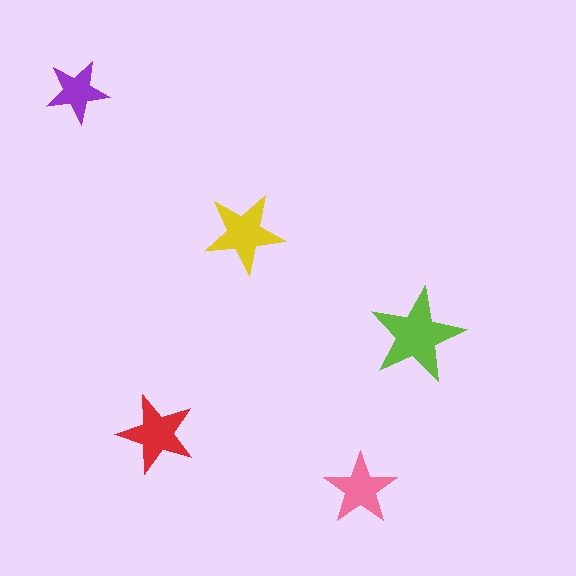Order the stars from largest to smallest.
the lime one, the yellow one, the red one, the pink one, the purple one.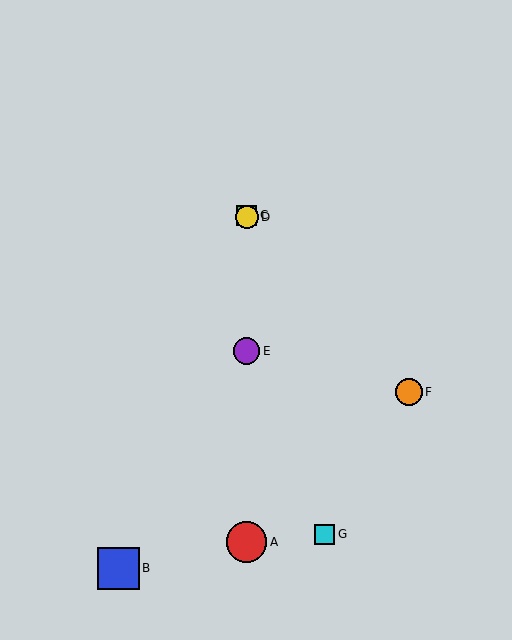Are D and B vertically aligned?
No, D is at x≈247 and B is at x≈118.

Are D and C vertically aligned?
Yes, both are at x≈247.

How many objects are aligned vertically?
4 objects (A, C, D, E) are aligned vertically.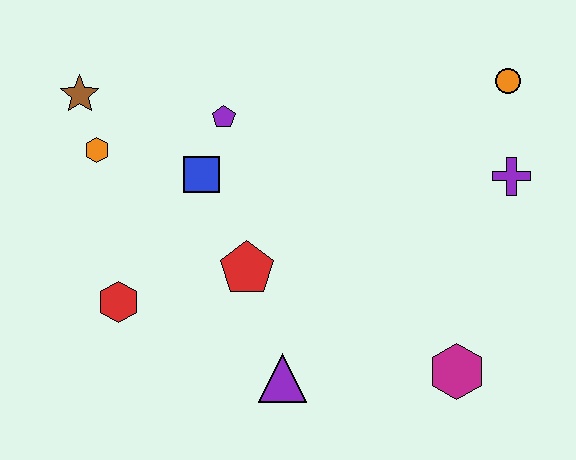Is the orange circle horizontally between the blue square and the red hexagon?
No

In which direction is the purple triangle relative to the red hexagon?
The purple triangle is to the right of the red hexagon.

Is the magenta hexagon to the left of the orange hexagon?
No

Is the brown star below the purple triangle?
No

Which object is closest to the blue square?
The purple pentagon is closest to the blue square.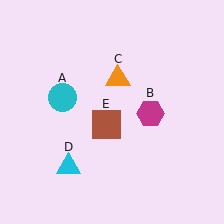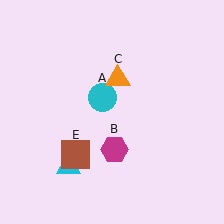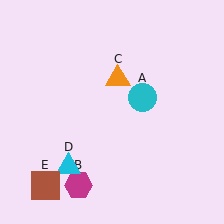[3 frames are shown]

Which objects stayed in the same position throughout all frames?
Orange triangle (object C) and cyan triangle (object D) remained stationary.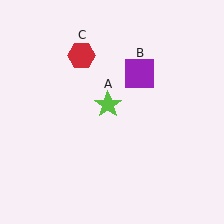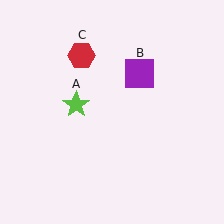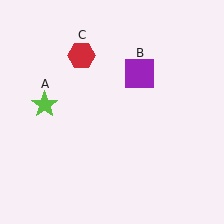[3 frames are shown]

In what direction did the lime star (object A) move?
The lime star (object A) moved left.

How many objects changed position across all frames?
1 object changed position: lime star (object A).